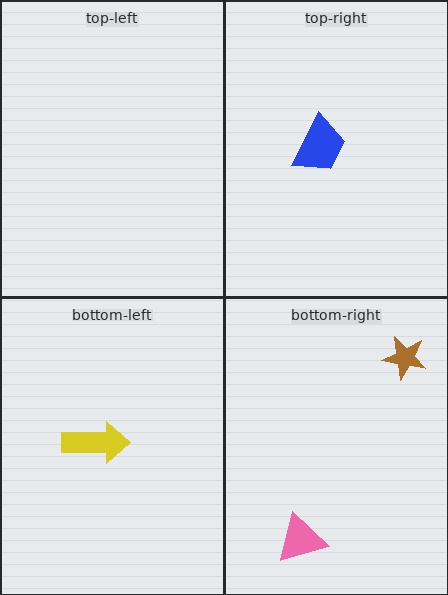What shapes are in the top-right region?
The blue trapezoid.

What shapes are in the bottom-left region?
The yellow arrow.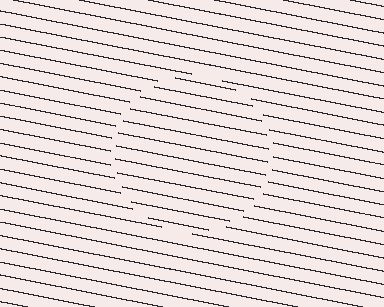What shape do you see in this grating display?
An illusory circle. The interior of the shape contains the same grating, shifted by half a period — the contour is defined by the phase discontinuity where line-ends from the inner and outer gratings abut.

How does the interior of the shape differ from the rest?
The interior of the shape contains the same grating, shifted by half a period — the contour is defined by the phase discontinuity where line-ends from the inner and outer gratings abut.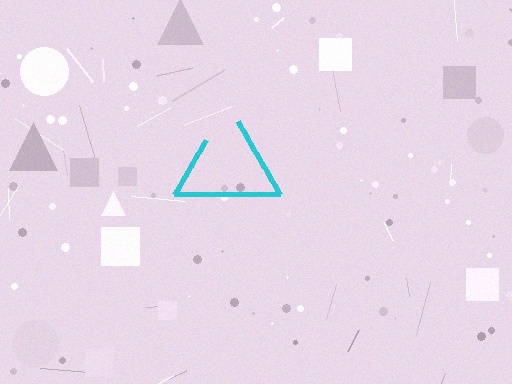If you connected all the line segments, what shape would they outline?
They would outline a triangle.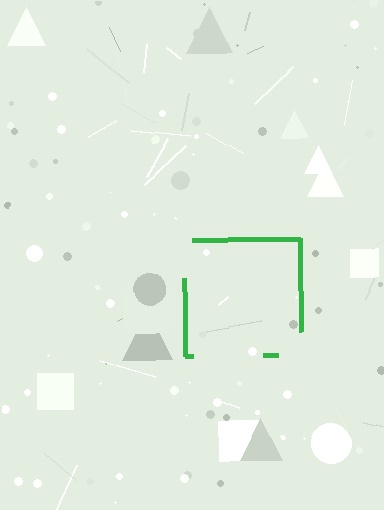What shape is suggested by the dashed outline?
The dashed outline suggests a square.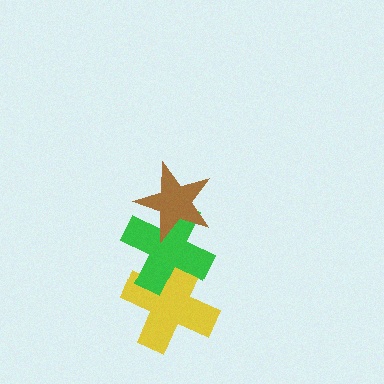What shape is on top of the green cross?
The brown star is on top of the green cross.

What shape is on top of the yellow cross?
The green cross is on top of the yellow cross.